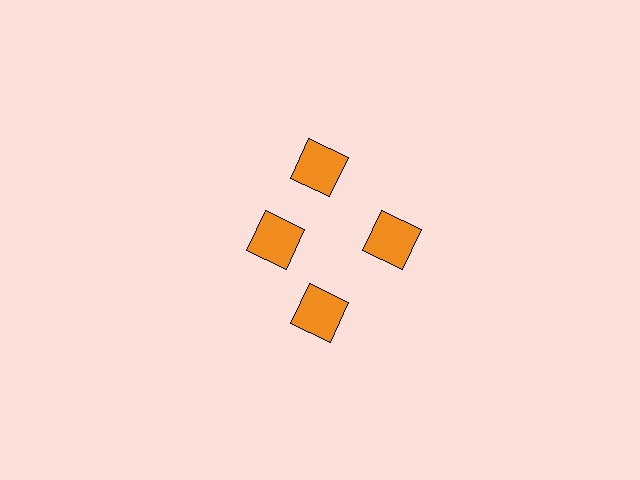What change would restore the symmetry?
The symmetry would be restored by moving it outward, back onto the ring so that all 4 squares sit at equal angles and equal distance from the center.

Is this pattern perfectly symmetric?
No. The 4 orange squares are arranged in a ring, but one element near the 9 o'clock position is pulled inward toward the center, breaking the 4-fold rotational symmetry.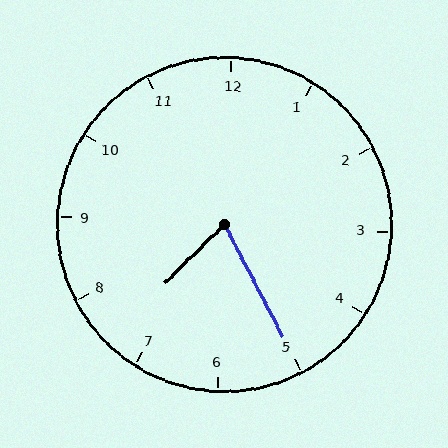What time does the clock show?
7:25.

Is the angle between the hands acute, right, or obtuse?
It is acute.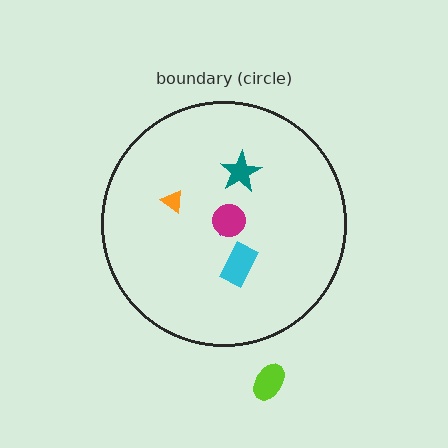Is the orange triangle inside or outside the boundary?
Inside.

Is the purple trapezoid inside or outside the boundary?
Inside.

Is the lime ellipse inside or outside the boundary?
Outside.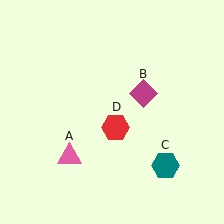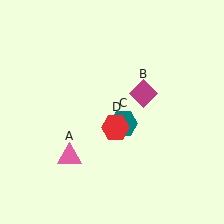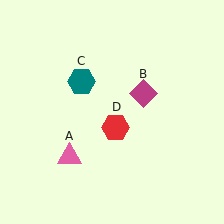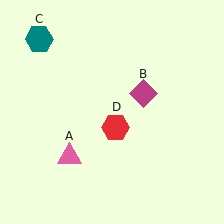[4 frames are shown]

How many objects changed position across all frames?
1 object changed position: teal hexagon (object C).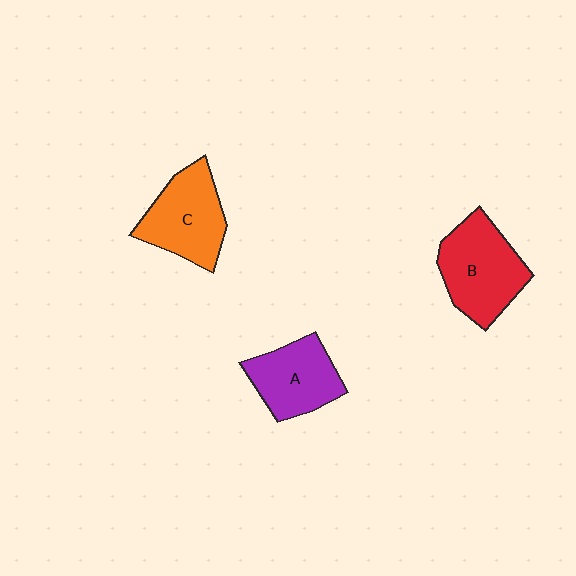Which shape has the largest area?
Shape B (red).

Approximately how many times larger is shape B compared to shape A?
Approximately 1.2 times.